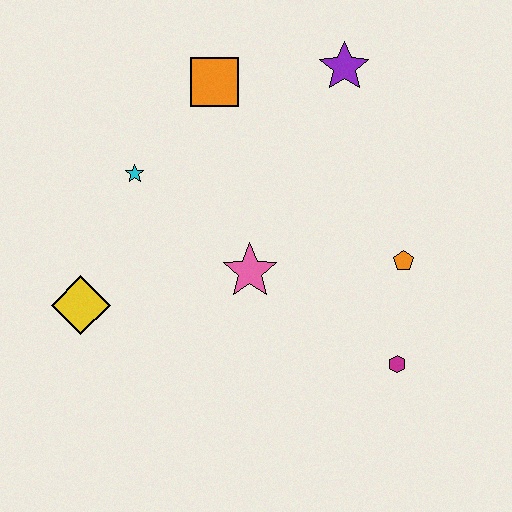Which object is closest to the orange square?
The cyan star is closest to the orange square.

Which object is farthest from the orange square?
The magenta hexagon is farthest from the orange square.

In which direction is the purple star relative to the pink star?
The purple star is above the pink star.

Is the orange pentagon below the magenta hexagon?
No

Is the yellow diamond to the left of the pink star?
Yes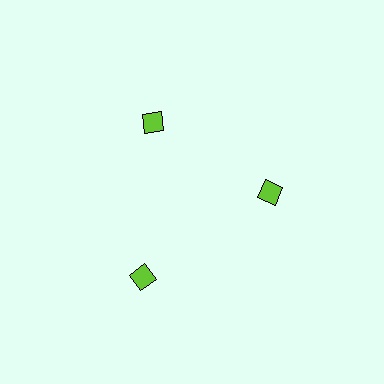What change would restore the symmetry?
The symmetry would be restored by moving it inward, back onto the ring so that all 3 diamonds sit at equal angles and equal distance from the center.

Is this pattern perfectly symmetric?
No. The 3 lime diamonds are arranged in a ring, but one element near the 7 o'clock position is pushed outward from the center, breaking the 3-fold rotational symmetry.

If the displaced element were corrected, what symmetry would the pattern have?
It would have 3-fold rotational symmetry — the pattern would map onto itself every 120 degrees.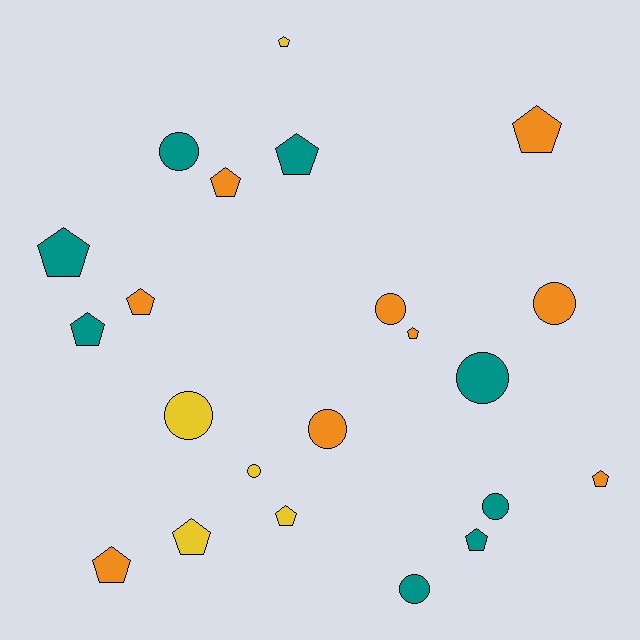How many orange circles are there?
There are 3 orange circles.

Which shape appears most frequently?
Pentagon, with 13 objects.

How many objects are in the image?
There are 22 objects.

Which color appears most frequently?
Orange, with 9 objects.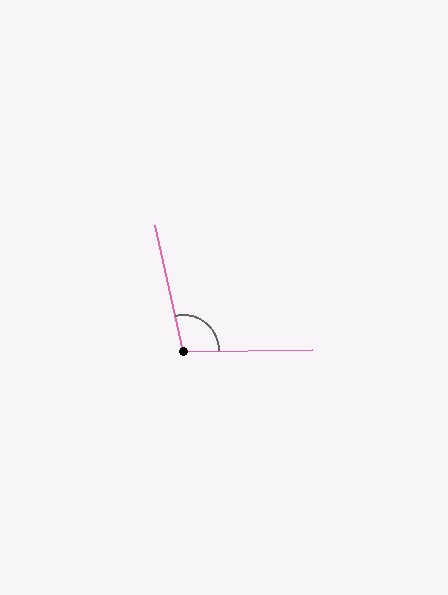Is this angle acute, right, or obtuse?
It is obtuse.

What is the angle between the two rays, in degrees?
Approximately 102 degrees.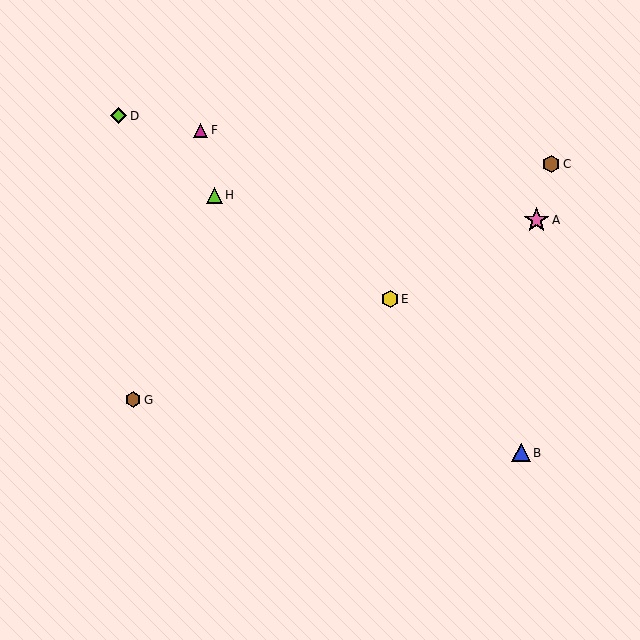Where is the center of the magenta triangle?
The center of the magenta triangle is at (201, 130).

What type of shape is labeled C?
Shape C is a brown hexagon.